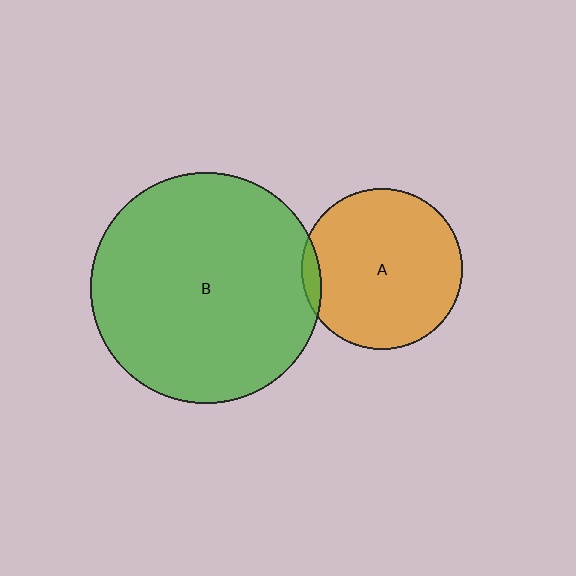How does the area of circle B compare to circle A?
Approximately 2.0 times.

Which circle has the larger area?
Circle B (green).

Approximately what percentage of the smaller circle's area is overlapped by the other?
Approximately 5%.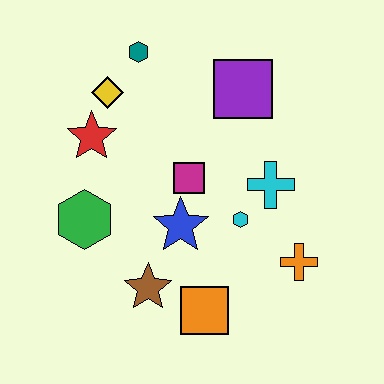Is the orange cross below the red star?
Yes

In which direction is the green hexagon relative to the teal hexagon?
The green hexagon is below the teal hexagon.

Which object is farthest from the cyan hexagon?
The teal hexagon is farthest from the cyan hexagon.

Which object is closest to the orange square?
The brown star is closest to the orange square.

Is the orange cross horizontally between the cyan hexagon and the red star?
No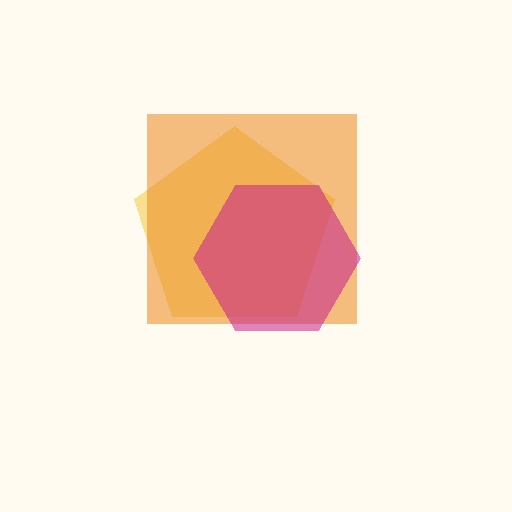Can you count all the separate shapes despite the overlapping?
Yes, there are 3 separate shapes.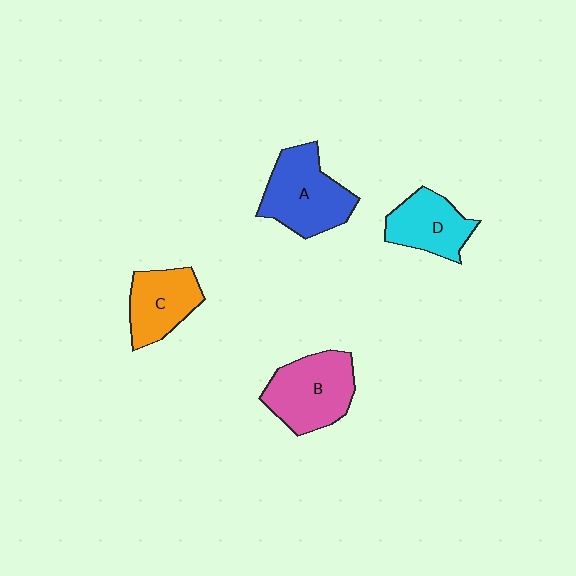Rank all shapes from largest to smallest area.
From largest to smallest: A (blue), B (pink), C (orange), D (cyan).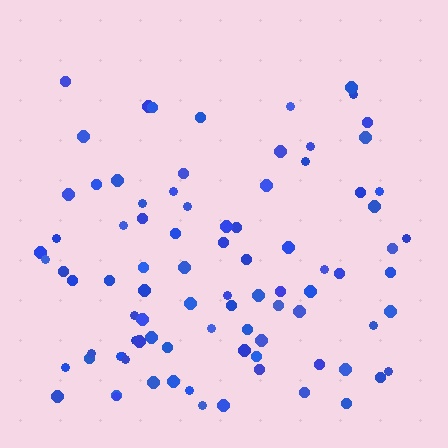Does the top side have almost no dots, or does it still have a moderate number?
Still a moderate number, just noticeably fewer than the bottom.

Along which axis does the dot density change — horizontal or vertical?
Vertical.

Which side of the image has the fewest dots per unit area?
The top.